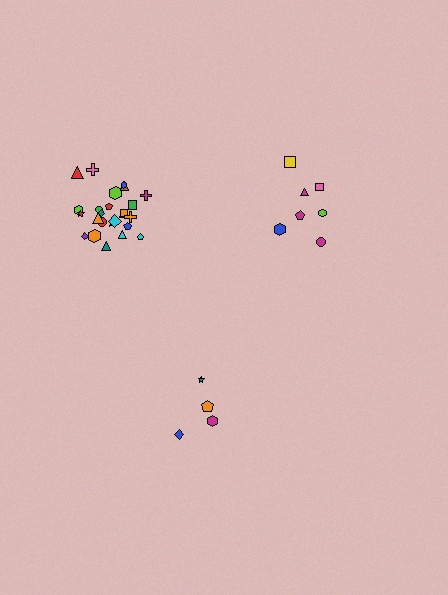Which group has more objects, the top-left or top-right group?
The top-left group.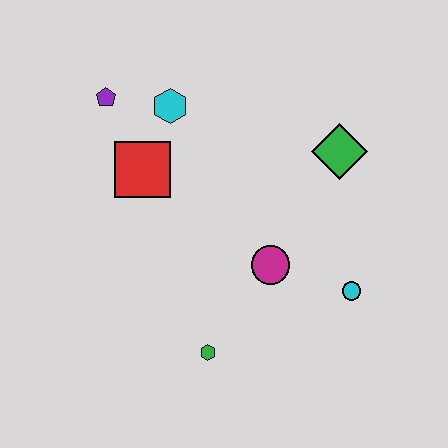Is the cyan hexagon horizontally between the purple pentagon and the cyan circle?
Yes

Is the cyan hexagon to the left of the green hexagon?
Yes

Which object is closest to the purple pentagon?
The cyan hexagon is closest to the purple pentagon.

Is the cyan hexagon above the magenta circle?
Yes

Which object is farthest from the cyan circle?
The purple pentagon is farthest from the cyan circle.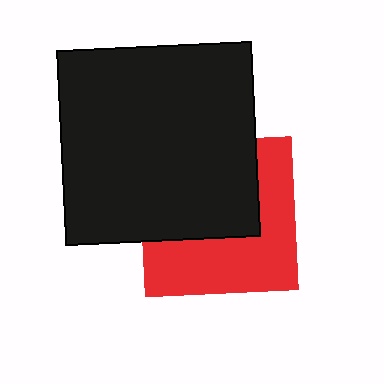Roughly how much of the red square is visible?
About half of it is visible (roughly 50%).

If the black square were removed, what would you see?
You would see the complete red square.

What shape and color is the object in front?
The object in front is a black square.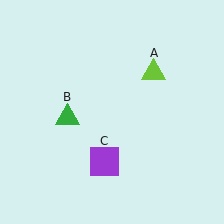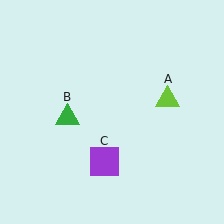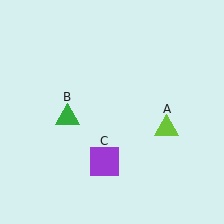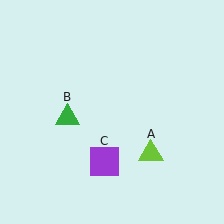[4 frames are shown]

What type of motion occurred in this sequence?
The lime triangle (object A) rotated clockwise around the center of the scene.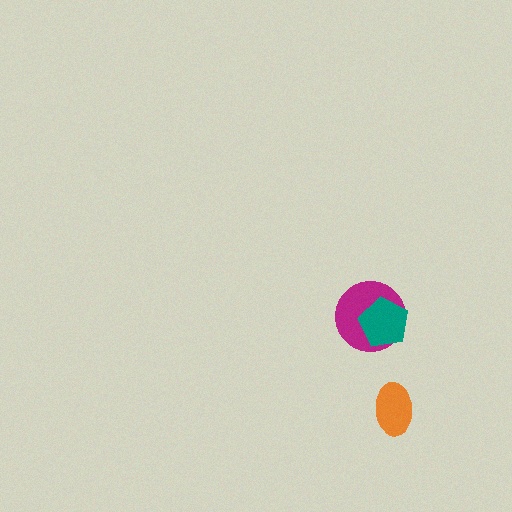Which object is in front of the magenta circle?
The teal pentagon is in front of the magenta circle.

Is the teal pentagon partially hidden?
No, no other shape covers it.